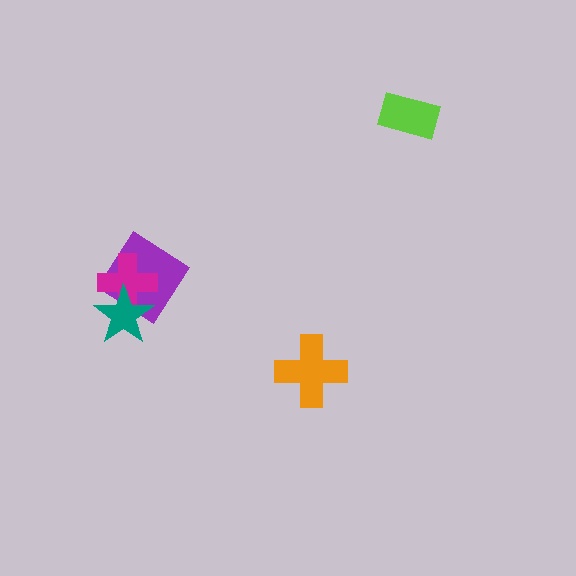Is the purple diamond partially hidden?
Yes, it is partially covered by another shape.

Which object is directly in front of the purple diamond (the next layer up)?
The magenta cross is directly in front of the purple diamond.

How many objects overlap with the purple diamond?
2 objects overlap with the purple diamond.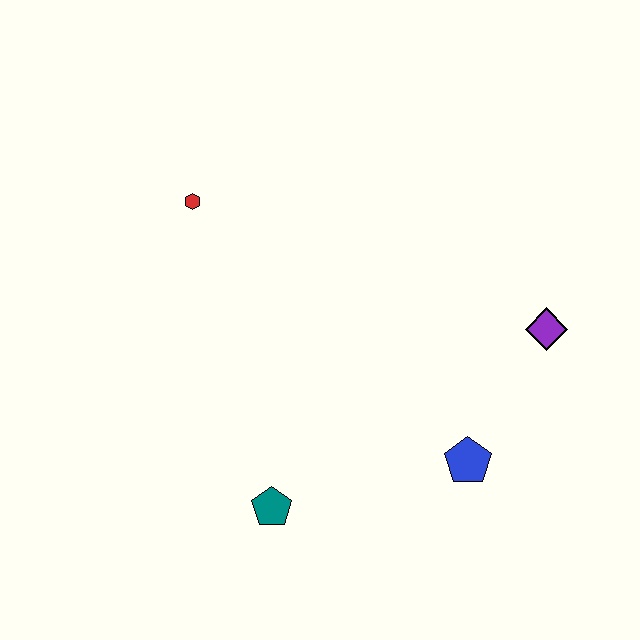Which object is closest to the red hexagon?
The teal pentagon is closest to the red hexagon.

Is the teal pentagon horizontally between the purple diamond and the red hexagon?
Yes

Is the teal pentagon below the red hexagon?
Yes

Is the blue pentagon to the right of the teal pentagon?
Yes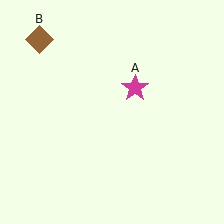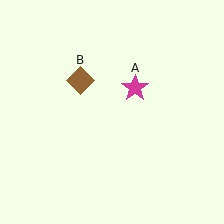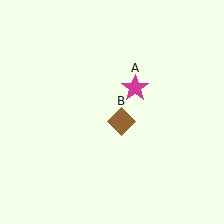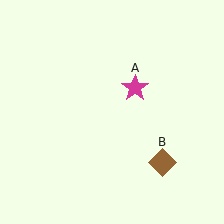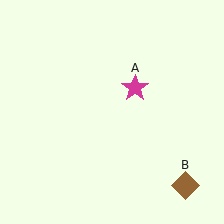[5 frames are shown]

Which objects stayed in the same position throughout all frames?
Magenta star (object A) remained stationary.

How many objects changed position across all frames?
1 object changed position: brown diamond (object B).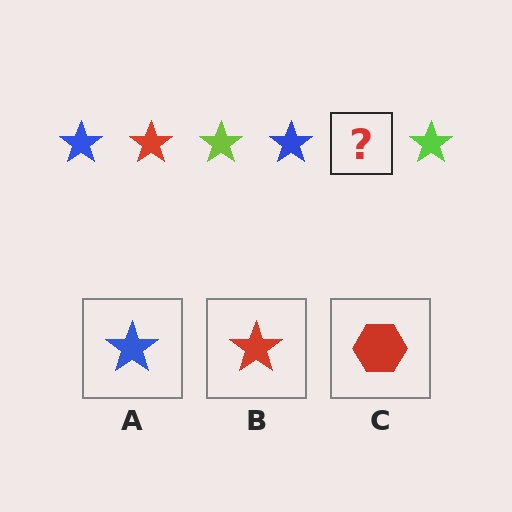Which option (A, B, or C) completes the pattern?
B.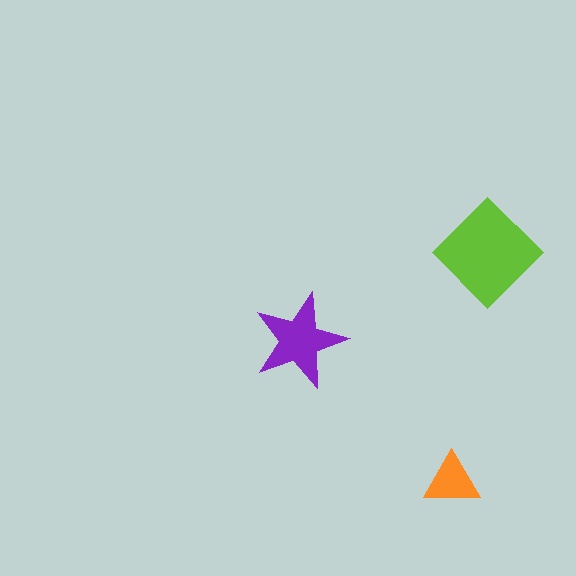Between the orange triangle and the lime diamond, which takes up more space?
The lime diamond.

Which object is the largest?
The lime diamond.